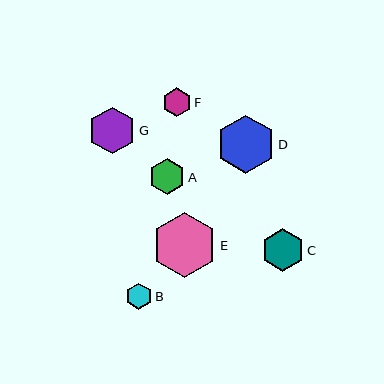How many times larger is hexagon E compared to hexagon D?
Hexagon E is approximately 1.1 times the size of hexagon D.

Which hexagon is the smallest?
Hexagon B is the smallest with a size of approximately 26 pixels.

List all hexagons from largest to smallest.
From largest to smallest: E, D, G, C, A, F, B.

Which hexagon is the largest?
Hexagon E is the largest with a size of approximately 65 pixels.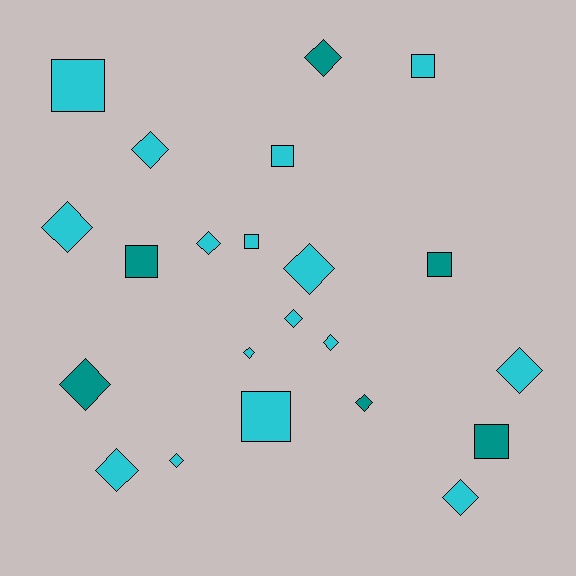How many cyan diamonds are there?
There are 11 cyan diamonds.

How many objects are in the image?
There are 22 objects.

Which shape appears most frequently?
Diamond, with 14 objects.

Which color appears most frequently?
Cyan, with 16 objects.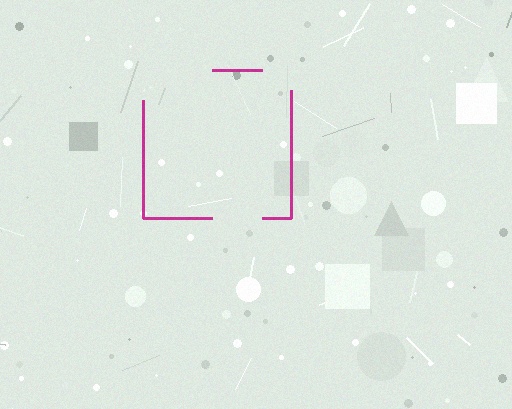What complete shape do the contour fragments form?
The contour fragments form a square.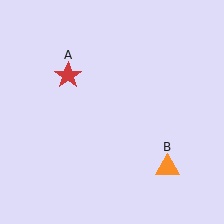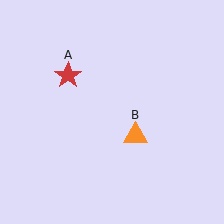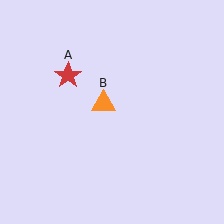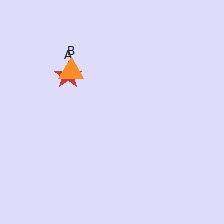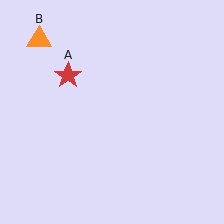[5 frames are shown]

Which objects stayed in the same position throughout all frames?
Red star (object A) remained stationary.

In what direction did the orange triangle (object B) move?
The orange triangle (object B) moved up and to the left.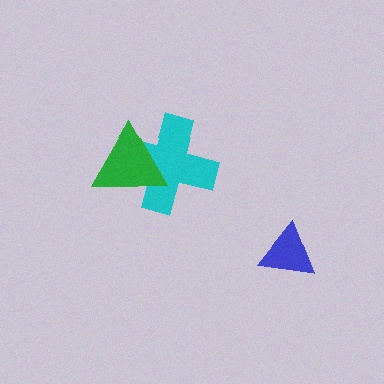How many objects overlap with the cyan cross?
1 object overlaps with the cyan cross.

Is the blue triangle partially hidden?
No, no other shape covers it.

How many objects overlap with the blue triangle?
0 objects overlap with the blue triangle.